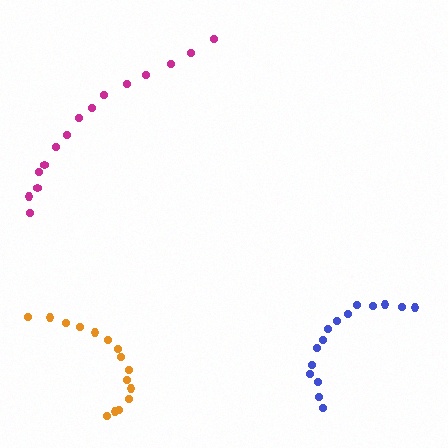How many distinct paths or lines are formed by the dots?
There are 3 distinct paths.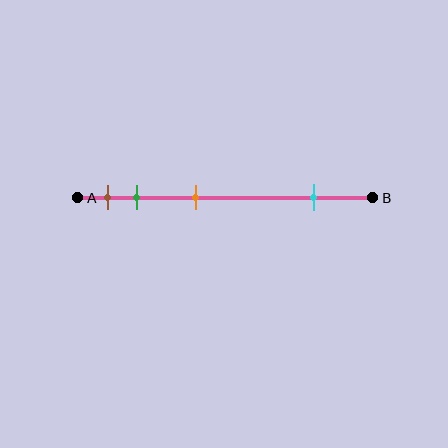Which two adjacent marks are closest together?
The brown and green marks are the closest adjacent pair.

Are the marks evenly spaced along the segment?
No, the marks are not evenly spaced.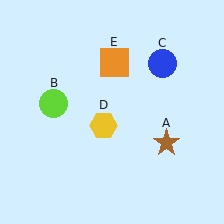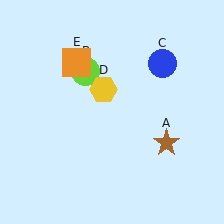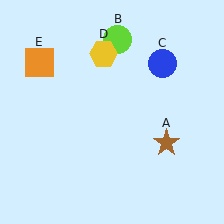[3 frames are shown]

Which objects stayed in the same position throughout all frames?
Brown star (object A) and blue circle (object C) remained stationary.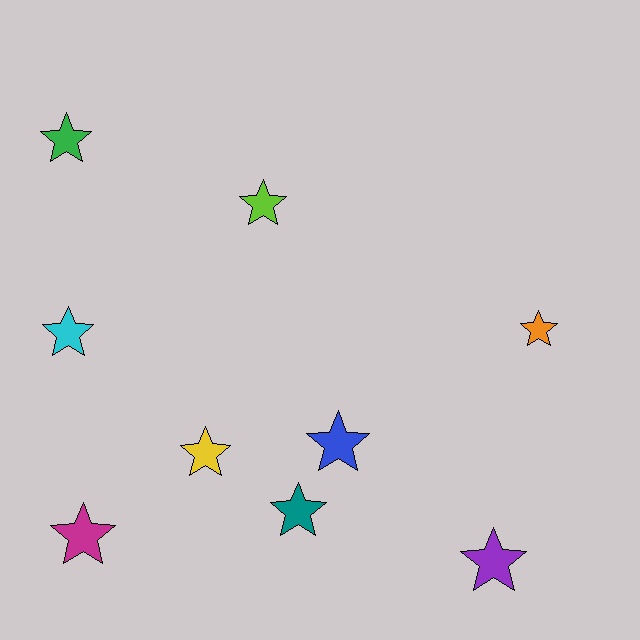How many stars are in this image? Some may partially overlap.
There are 9 stars.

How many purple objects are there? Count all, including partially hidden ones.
There is 1 purple object.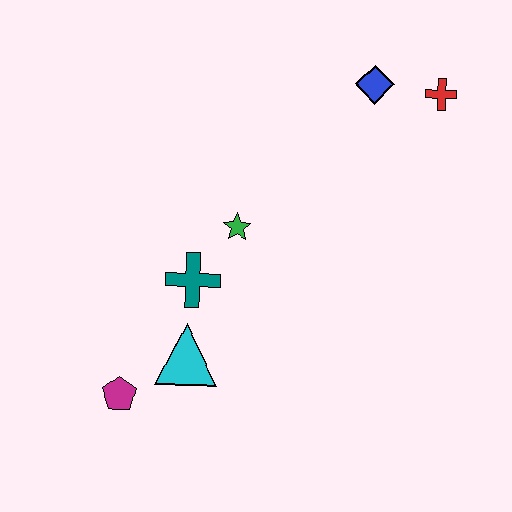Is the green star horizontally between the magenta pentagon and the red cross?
Yes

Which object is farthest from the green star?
The red cross is farthest from the green star.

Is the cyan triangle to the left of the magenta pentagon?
No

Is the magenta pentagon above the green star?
No